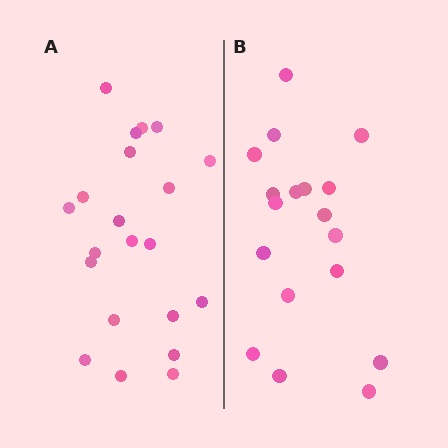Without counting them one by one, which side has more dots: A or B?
Region A (the left region) has more dots.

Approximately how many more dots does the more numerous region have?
Region A has just a few more — roughly 2 or 3 more dots than region B.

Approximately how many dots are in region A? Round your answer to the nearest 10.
About 20 dots. (The exact count is 21, which rounds to 20.)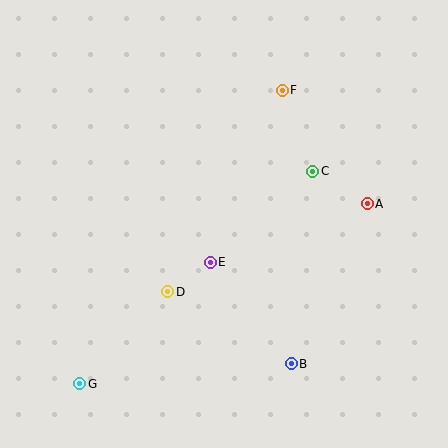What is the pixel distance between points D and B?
The distance between D and B is 143 pixels.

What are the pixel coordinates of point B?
Point B is at (291, 364).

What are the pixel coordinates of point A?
Point A is at (367, 204).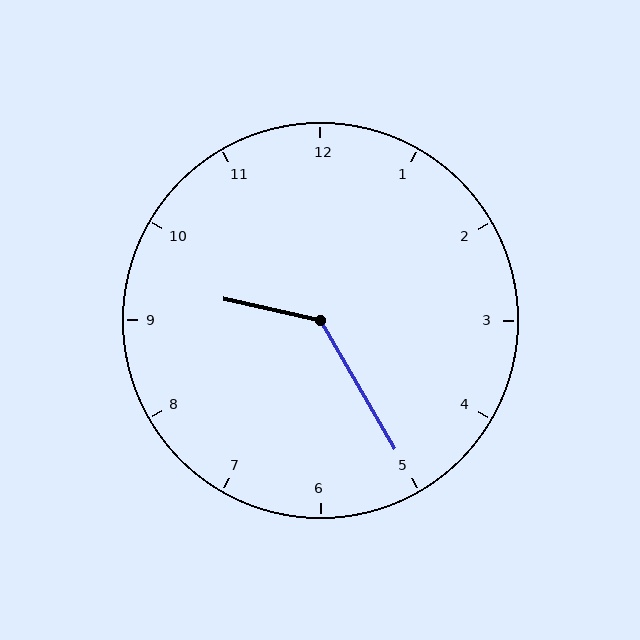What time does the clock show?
9:25.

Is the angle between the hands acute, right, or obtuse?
It is obtuse.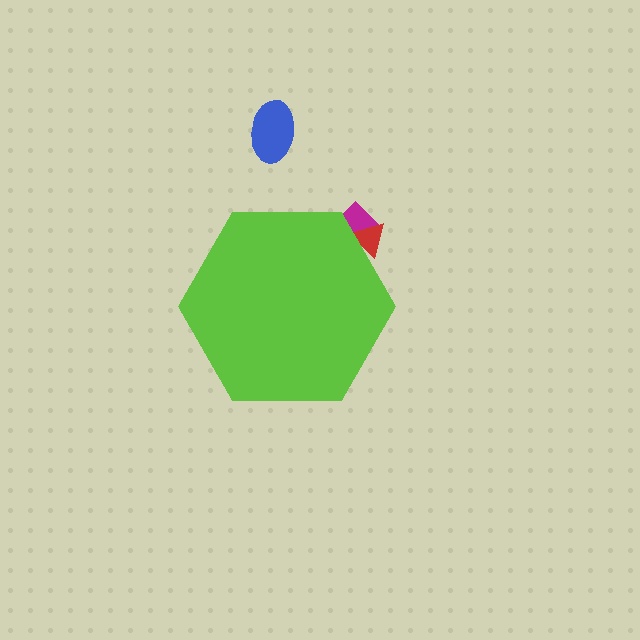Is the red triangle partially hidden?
Yes, the red triangle is partially hidden behind the lime hexagon.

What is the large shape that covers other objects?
A lime hexagon.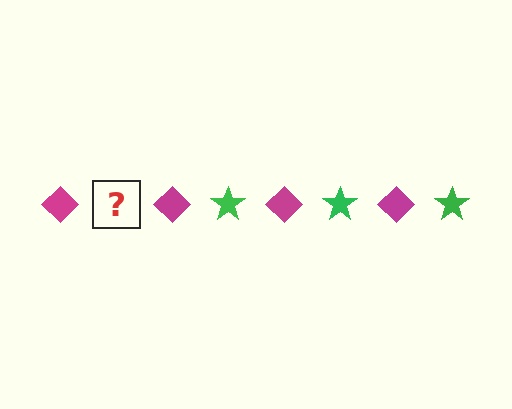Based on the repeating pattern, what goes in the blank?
The blank should be a green star.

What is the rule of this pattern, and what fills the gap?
The rule is that the pattern alternates between magenta diamond and green star. The gap should be filled with a green star.